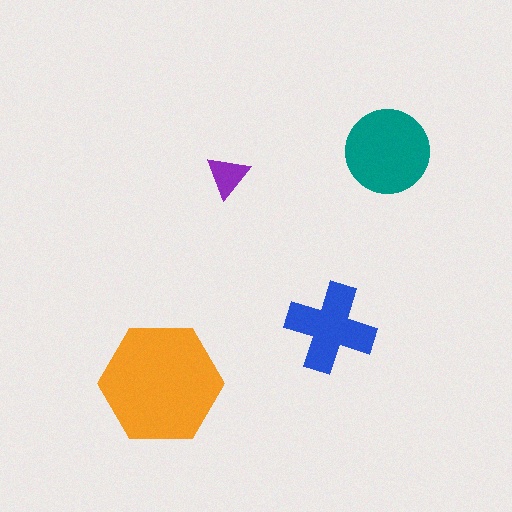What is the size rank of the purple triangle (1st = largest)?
4th.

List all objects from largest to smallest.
The orange hexagon, the teal circle, the blue cross, the purple triangle.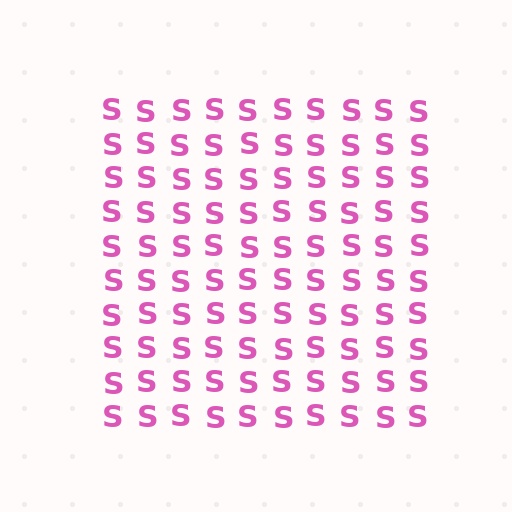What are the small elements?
The small elements are letter S's.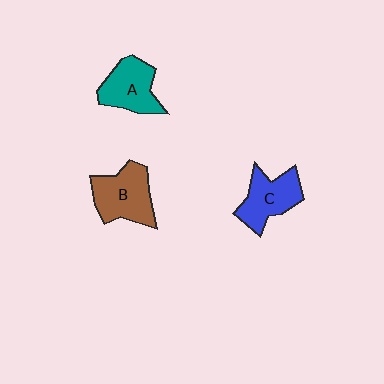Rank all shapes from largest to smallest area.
From largest to smallest: B (brown), C (blue), A (teal).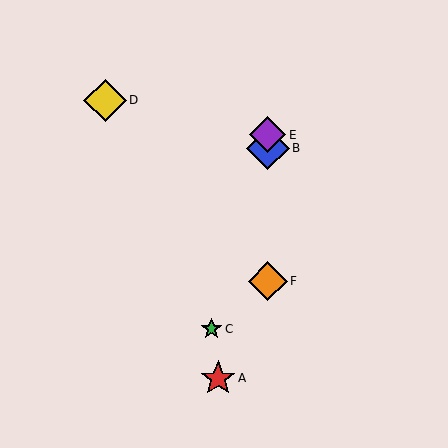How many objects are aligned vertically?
3 objects (B, E, F) are aligned vertically.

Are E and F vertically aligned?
Yes, both are at x≈268.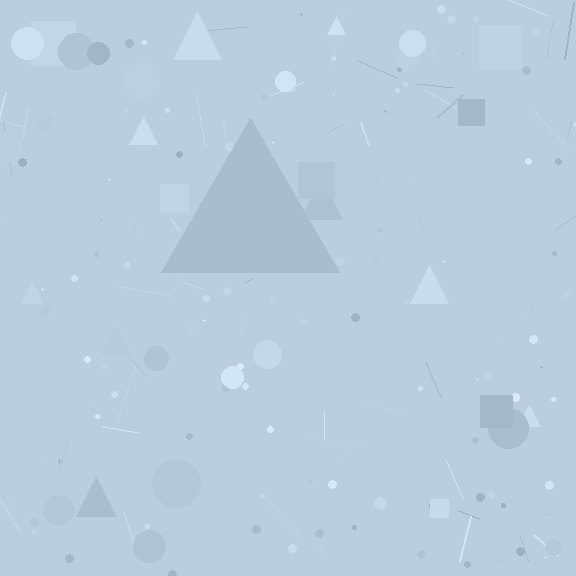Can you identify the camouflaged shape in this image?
The camouflaged shape is a triangle.